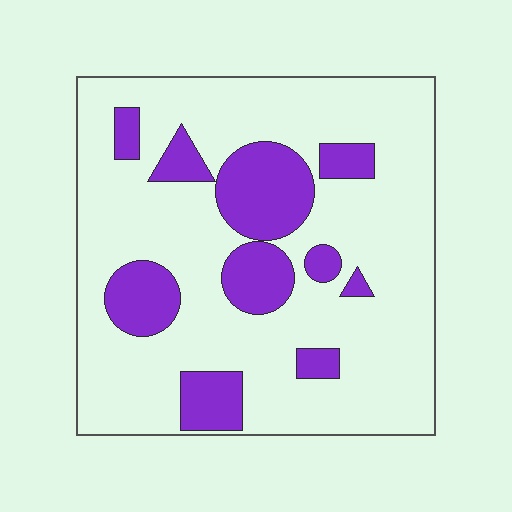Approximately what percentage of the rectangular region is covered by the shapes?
Approximately 20%.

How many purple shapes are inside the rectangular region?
10.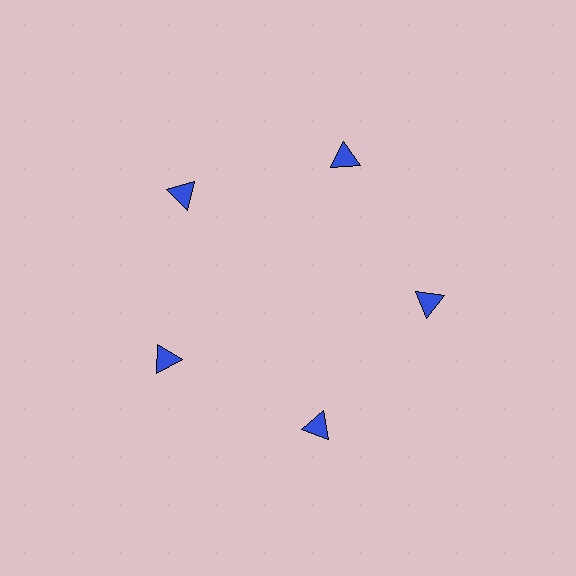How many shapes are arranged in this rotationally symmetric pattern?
There are 5 shapes, arranged in 5 groups of 1.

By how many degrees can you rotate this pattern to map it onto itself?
The pattern maps onto itself every 72 degrees of rotation.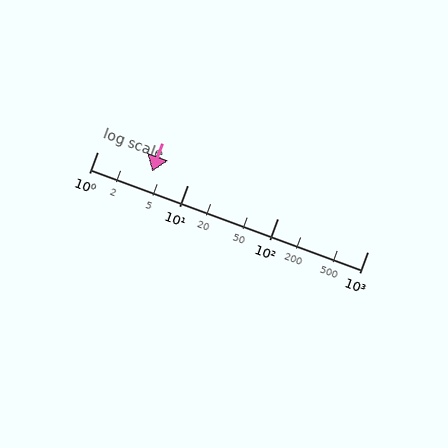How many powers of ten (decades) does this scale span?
The scale spans 3 decades, from 1 to 1000.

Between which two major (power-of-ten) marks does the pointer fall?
The pointer is between 1 and 10.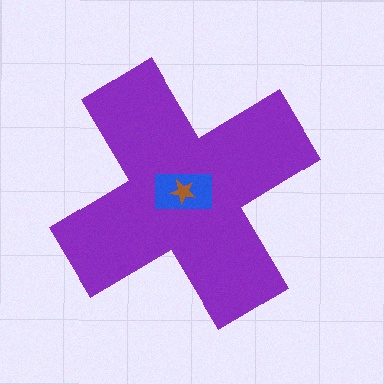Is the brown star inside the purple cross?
Yes.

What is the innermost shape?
The brown star.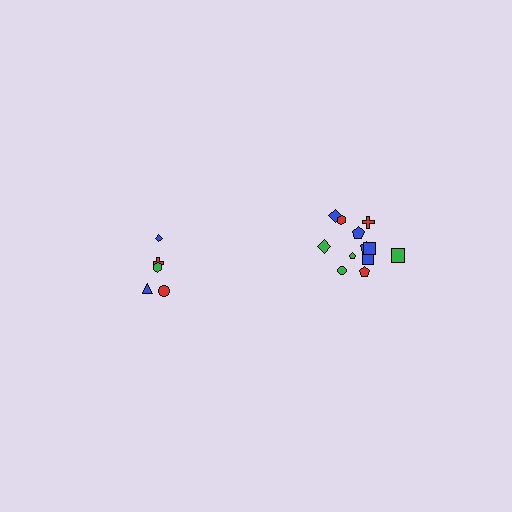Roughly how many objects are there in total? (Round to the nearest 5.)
Roughly 15 objects in total.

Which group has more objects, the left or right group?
The right group.